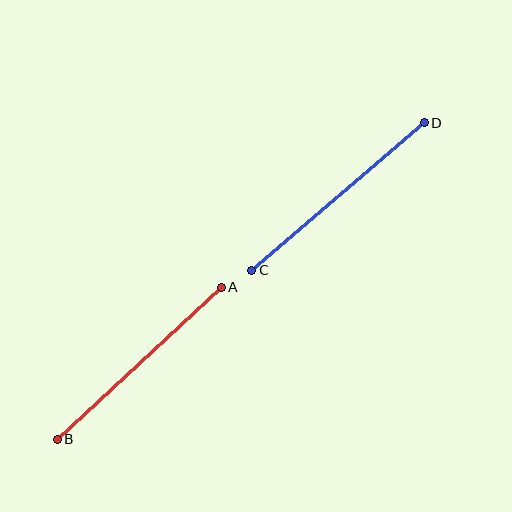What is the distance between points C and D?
The distance is approximately 227 pixels.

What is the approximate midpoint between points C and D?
The midpoint is at approximately (338, 197) pixels.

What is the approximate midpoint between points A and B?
The midpoint is at approximately (139, 363) pixels.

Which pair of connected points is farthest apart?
Points C and D are farthest apart.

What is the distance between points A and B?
The distance is approximately 223 pixels.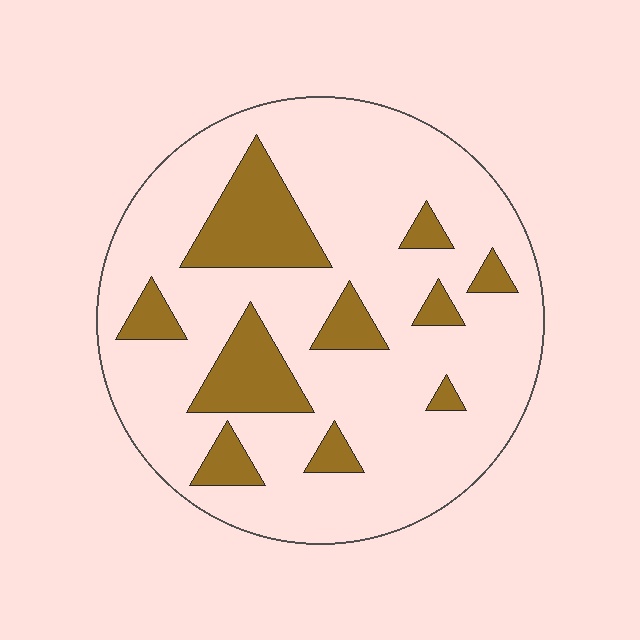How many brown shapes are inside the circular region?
10.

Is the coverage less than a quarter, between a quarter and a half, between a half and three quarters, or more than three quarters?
Less than a quarter.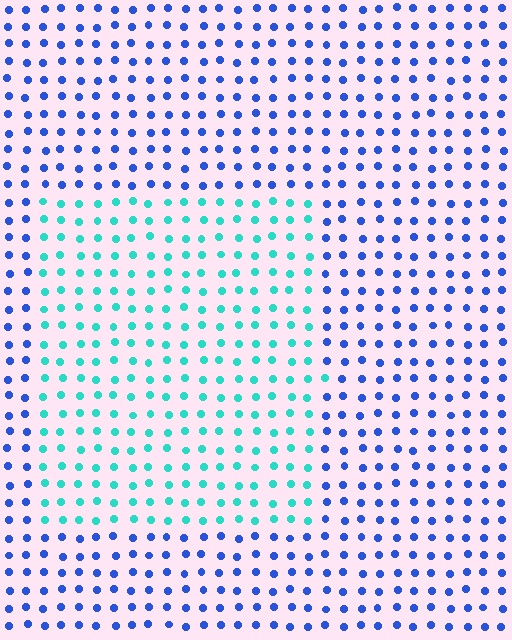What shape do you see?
I see a rectangle.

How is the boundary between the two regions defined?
The boundary is defined purely by a slight shift in hue (about 52 degrees). Spacing, size, and orientation are identical on both sides.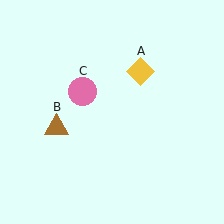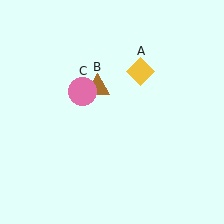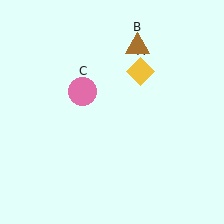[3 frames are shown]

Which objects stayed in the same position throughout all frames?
Yellow diamond (object A) and pink circle (object C) remained stationary.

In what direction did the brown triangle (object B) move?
The brown triangle (object B) moved up and to the right.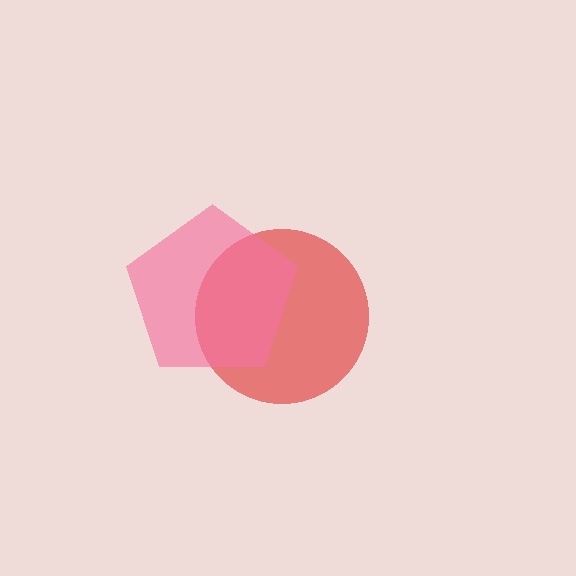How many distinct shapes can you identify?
There are 2 distinct shapes: a red circle, a pink pentagon.